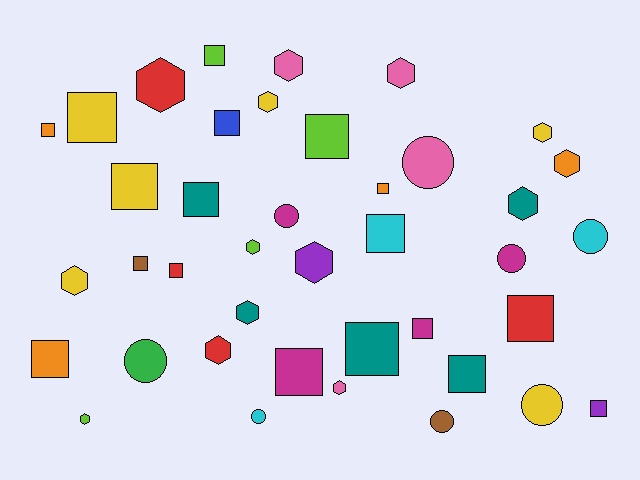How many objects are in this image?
There are 40 objects.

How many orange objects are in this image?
There are 4 orange objects.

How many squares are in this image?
There are 18 squares.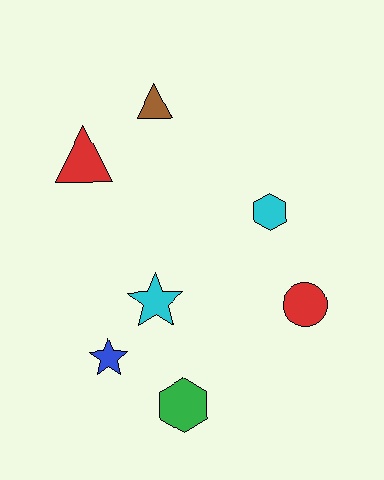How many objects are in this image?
There are 7 objects.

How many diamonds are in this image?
There are no diamonds.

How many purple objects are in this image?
There are no purple objects.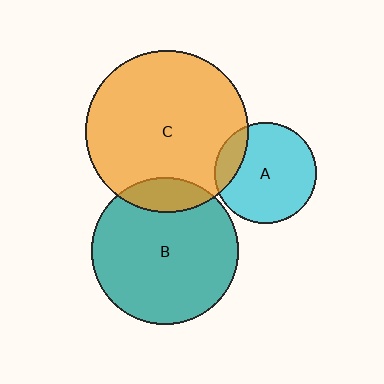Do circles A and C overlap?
Yes.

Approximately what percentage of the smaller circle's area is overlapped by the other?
Approximately 15%.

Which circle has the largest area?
Circle C (orange).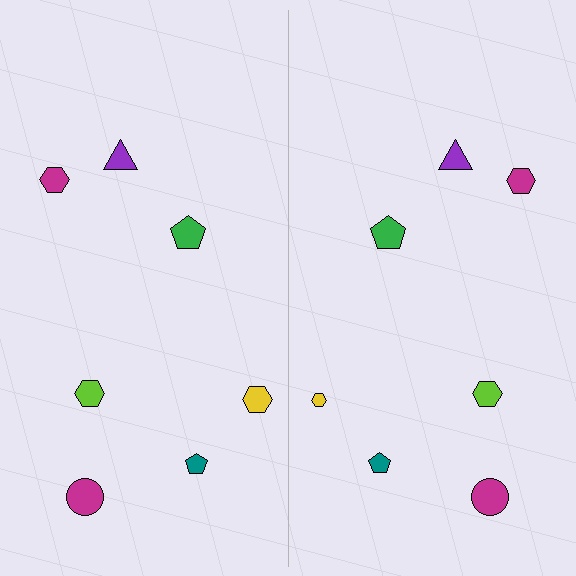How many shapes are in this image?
There are 14 shapes in this image.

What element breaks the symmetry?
The yellow hexagon on the right side has a different size than its mirror counterpart.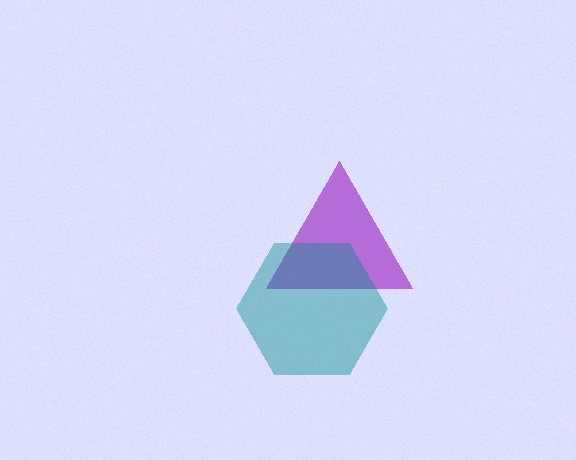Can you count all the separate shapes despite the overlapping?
Yes, there are 2 separate shapes.